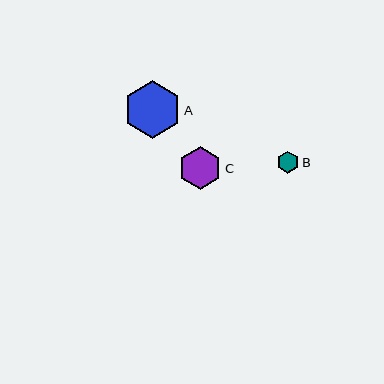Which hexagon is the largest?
Hexagon A is the largest with a size of approximately 58 pixels.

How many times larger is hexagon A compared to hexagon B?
Hexagon A is approximately 2.7 times the size of hexagon B.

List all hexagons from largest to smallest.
From largest to smallest: A, C, B.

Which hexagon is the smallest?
Hexagon B is the smallest with a size of approximately 22 pixels.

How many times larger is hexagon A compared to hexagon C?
Hexagon A is approximately 1.3 times the size of hexagon C.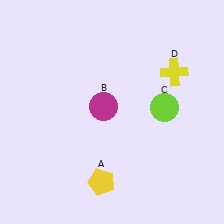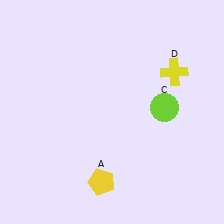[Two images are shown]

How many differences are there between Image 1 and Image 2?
There is 1 difference between the two images.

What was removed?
The magenta circle (B) was removed in Image 2.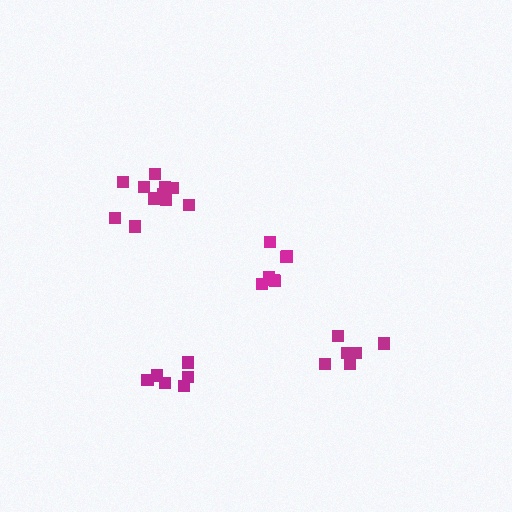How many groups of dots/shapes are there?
There are 4 groups.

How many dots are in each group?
Group 1: 6 dots, Group 2: 11 dots, Group 3: 7 dots, Group 4: 6 dots (30 total).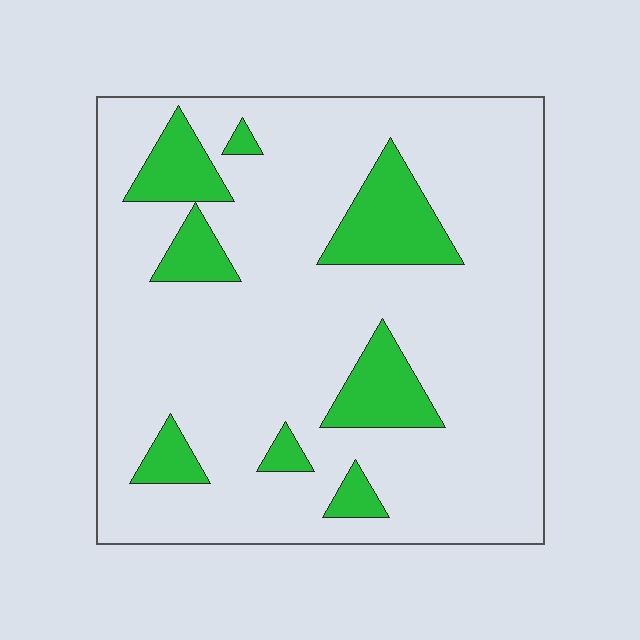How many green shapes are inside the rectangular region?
8.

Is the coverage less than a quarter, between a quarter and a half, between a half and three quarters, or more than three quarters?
Less than a quarter.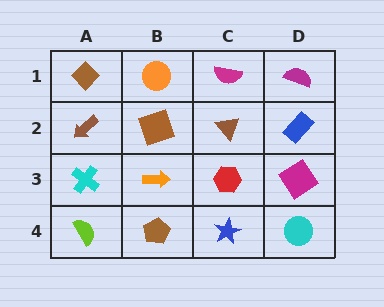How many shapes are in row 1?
4 shapes.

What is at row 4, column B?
A brown pentagon.